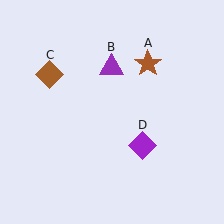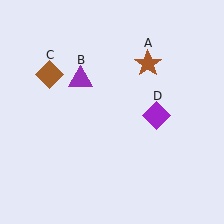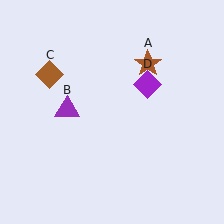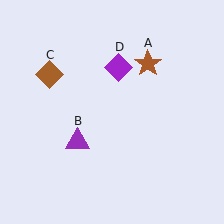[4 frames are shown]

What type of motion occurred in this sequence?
The purple triangle (object B), purple diamond (object D) rotated counterclockwise around the center of the scene.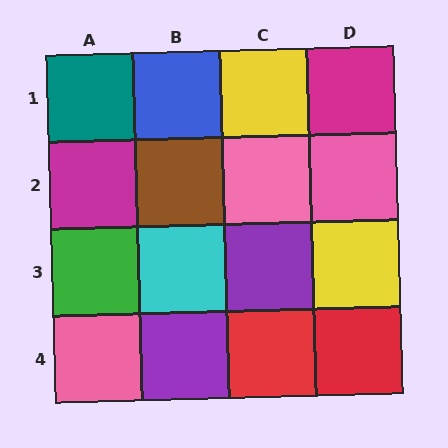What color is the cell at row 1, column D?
Magenta.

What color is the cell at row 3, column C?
Purple.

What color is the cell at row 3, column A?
Green.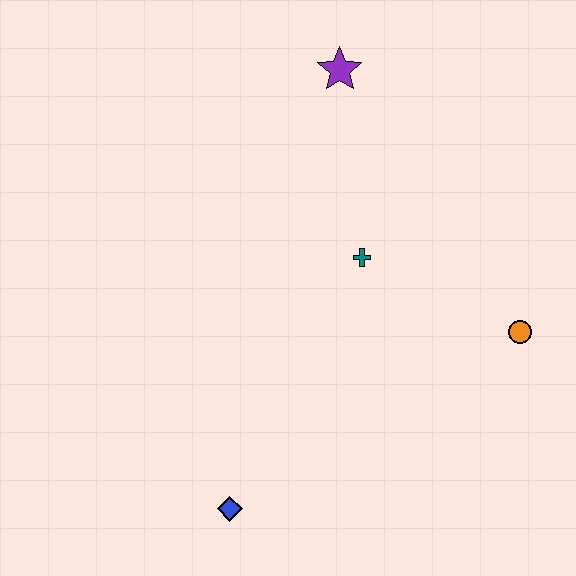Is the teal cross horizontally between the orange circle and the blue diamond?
Yes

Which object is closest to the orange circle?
The teal cross is closest to the orange circle.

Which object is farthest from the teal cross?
The blue diamond is farthest from the teal cross.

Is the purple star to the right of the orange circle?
No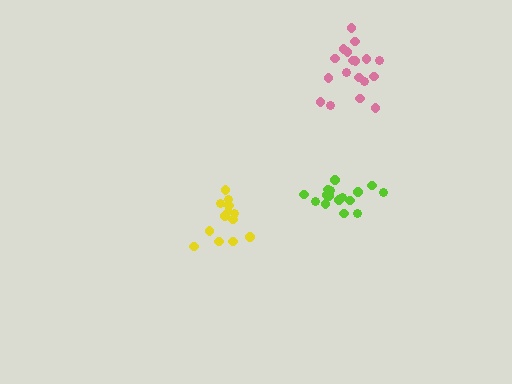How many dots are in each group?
Group 1: 14 dots, Group 2: 18 dots, Group 3: 16 dots (48 total).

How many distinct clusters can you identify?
There are 3 distinct clusters.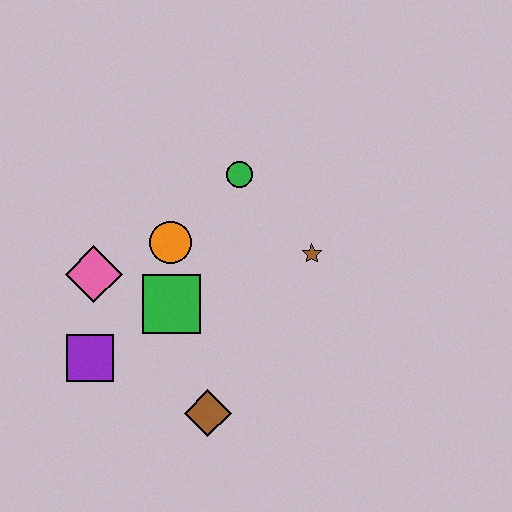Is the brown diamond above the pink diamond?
No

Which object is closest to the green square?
The orange circle is closest to the green square.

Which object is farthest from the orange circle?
The brown diamond is farthest from the orange circle.